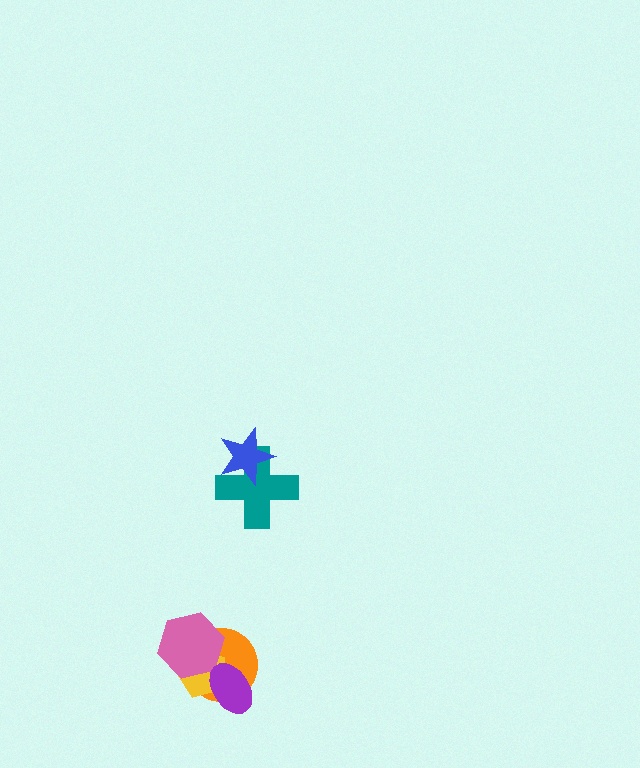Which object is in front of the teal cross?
The blue star is in front of the teal cross.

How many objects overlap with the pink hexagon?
2 objects overlap with the pink hexagon.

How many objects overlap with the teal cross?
1 object overlaps with the teal cross.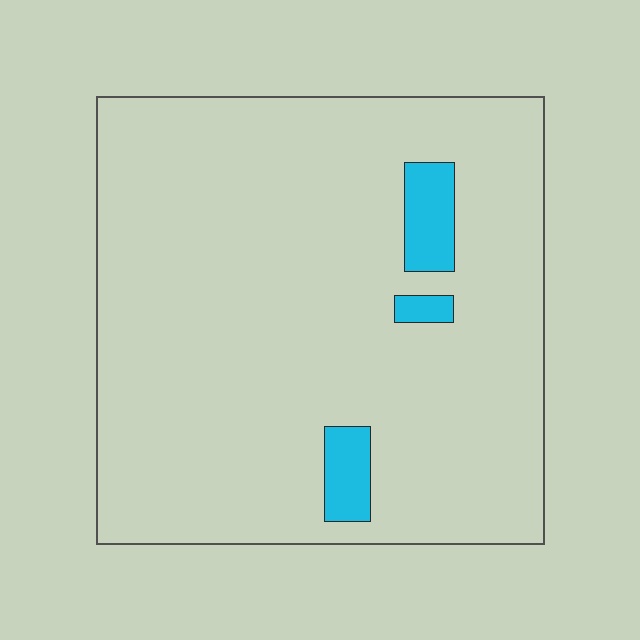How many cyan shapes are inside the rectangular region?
3.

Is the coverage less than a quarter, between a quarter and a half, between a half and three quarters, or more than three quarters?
Less than a quarter.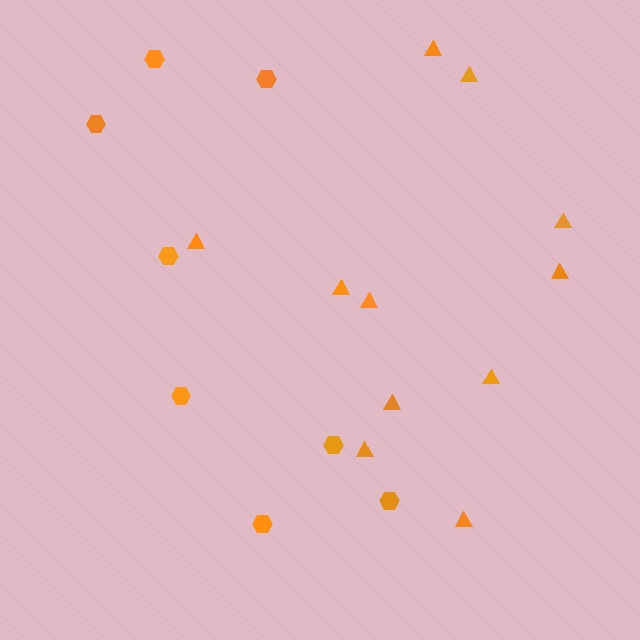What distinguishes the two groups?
There are 2 groups: one group of hexagons (8) and one group of triangles (11).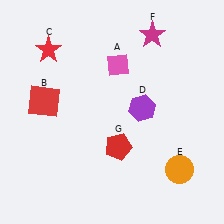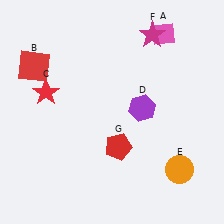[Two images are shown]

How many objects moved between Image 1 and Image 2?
3 objects moved between the two images.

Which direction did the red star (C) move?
The red star (C) moved down.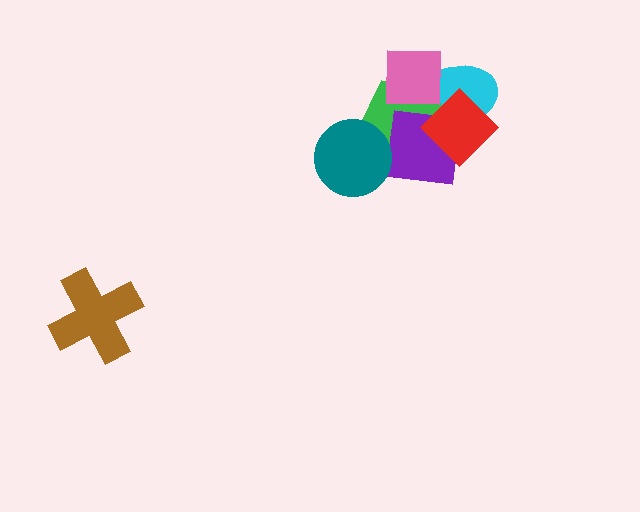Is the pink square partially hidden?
Yes, it is partially covered by another shape.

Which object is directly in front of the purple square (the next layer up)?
The teal circle is directly in front of the purple square.